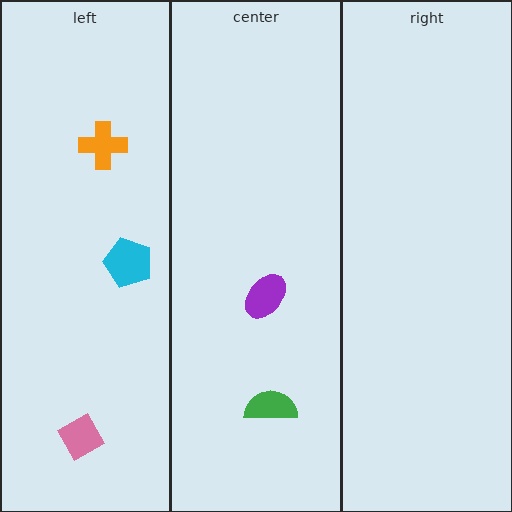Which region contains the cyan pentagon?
The left region.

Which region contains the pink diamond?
The left region.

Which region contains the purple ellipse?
The center region.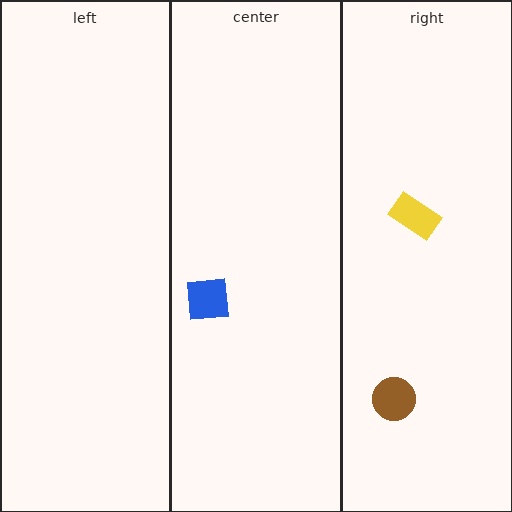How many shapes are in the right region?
2.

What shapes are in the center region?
The blue square.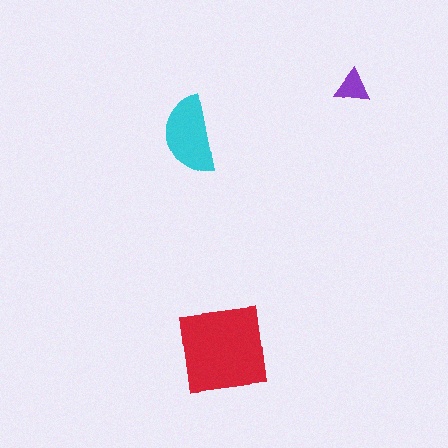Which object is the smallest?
The purple triangle.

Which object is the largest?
The red square.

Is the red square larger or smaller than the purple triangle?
Larger.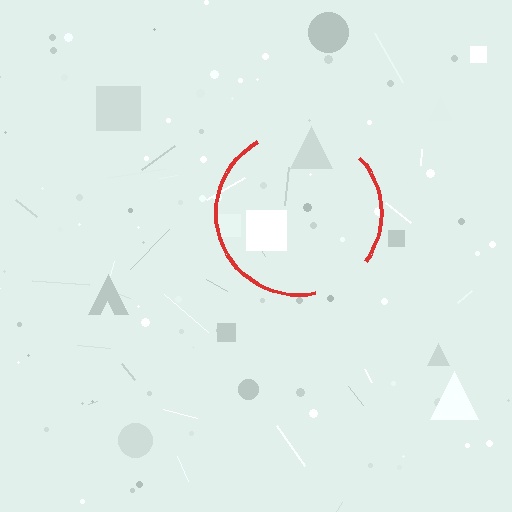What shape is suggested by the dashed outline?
The dashed outline suggests a circle.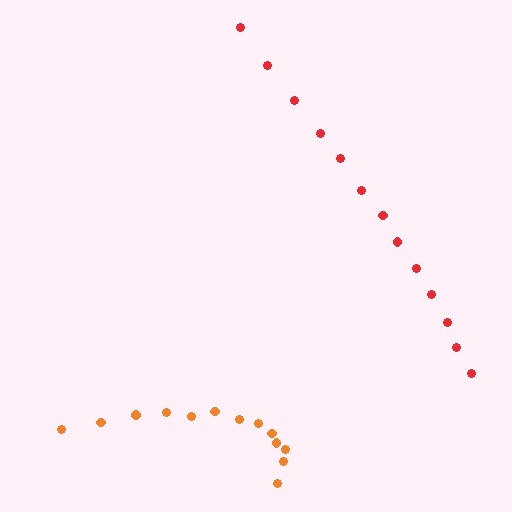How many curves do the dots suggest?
There are 2 distinct paths.